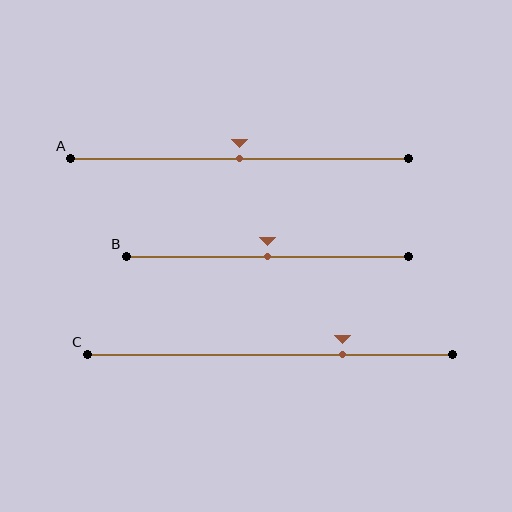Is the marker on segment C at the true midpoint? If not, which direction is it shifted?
No, the marker on segment C is shifted to the right by about 20% of the segment length.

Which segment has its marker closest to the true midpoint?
Segment A has its marker closest to the true midpoint.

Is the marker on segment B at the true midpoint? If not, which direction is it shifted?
Yes, the marker on segment B is at the true midpoint.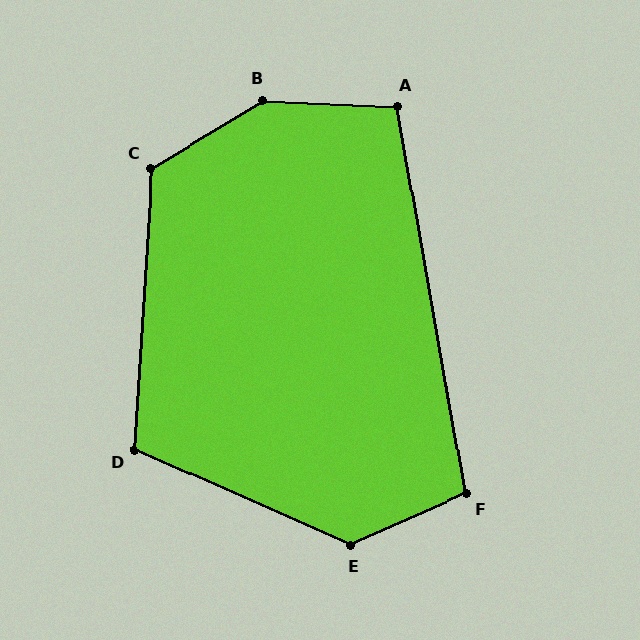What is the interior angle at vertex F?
Approximately 104 degrees (obtuse).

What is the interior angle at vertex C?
Approximately 125 degrees (obtuse).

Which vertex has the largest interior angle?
B, at approximately 146 degrees.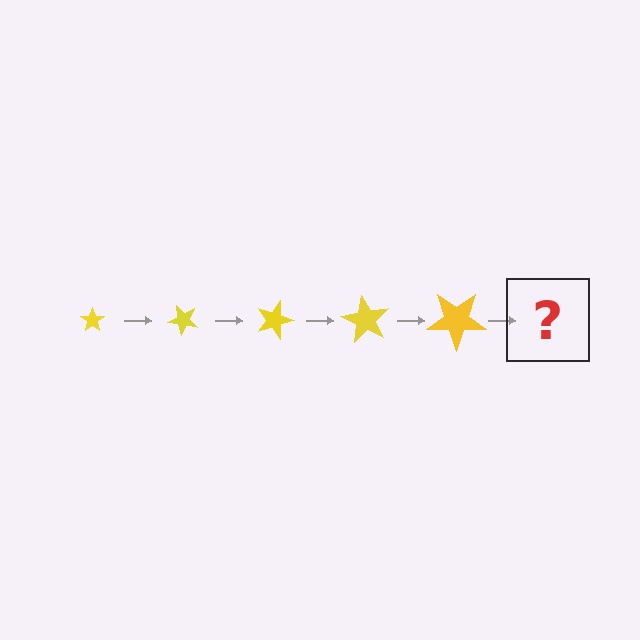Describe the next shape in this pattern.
It should be a star, larger than the previous one and rotated 225 degrees from the start.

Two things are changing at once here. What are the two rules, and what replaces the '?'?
The two rules are that the star grows larger each step and it rotates 45 degrees each step. The '?' should be a star, larger than the previous one and rotated 225 degrees from the start.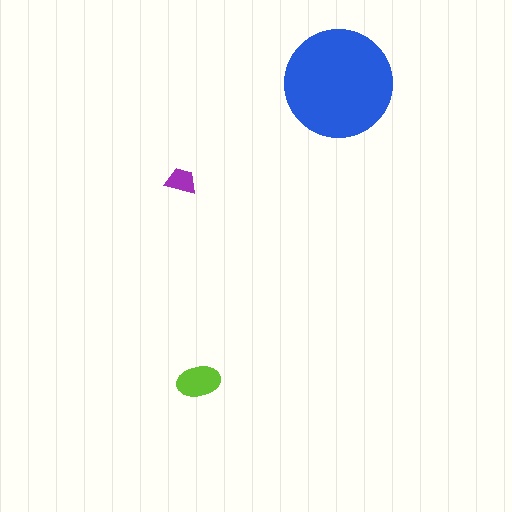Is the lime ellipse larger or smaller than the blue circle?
Smaller.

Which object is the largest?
The blue circle.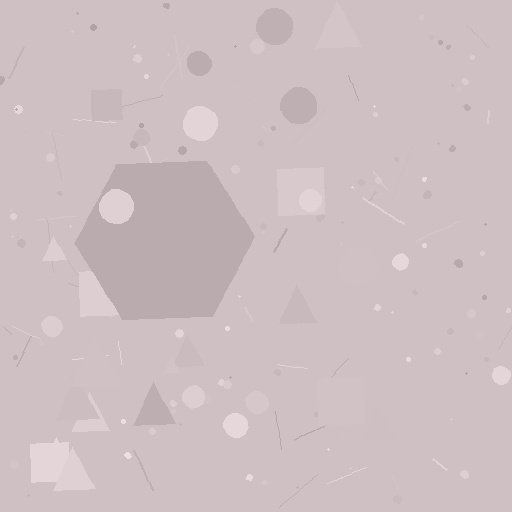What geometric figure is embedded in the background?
A hexagon is embedded in the background.